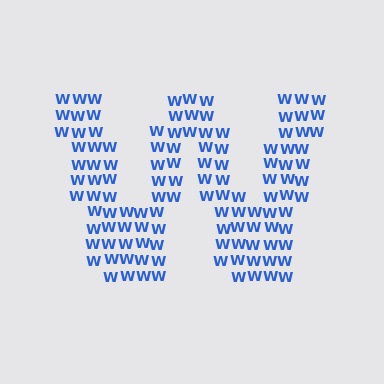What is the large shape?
The large shape is the letter W.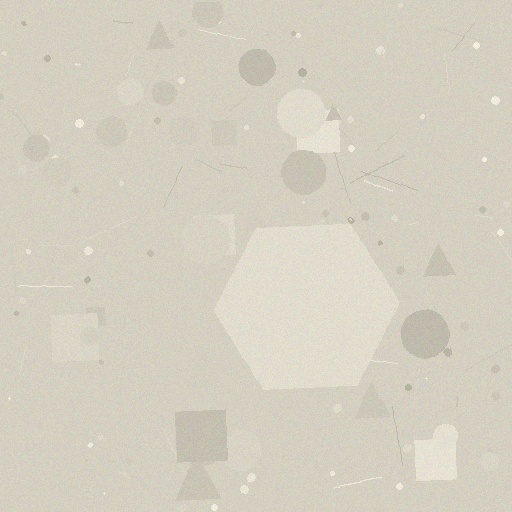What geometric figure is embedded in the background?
A hexagon is embedded in the background.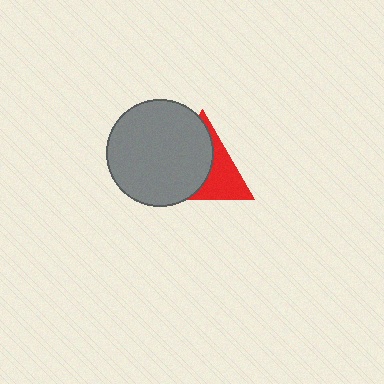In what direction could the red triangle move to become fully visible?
The red triangle could move right. That would shift it out from behind the gray circle entirely.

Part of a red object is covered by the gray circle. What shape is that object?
It is a triangle.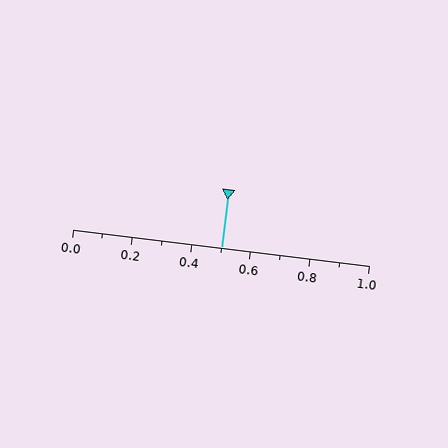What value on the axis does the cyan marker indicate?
The marker indicates approximately 0.5.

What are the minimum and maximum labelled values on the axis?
The axis runs from 0.0 to 1.0.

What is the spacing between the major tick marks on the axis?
The major ticks are spaced 0.2 apart.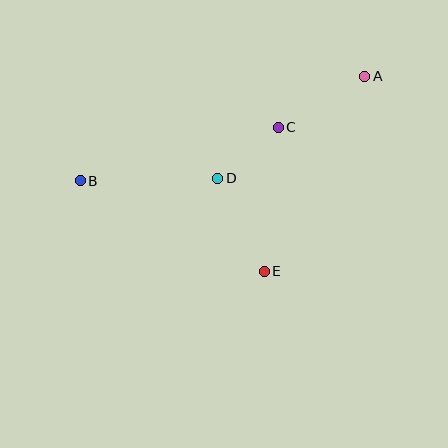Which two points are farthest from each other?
Points A and B are farthest from each other.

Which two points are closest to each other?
Points C and D are closest to each other.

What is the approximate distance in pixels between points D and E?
The distance between D and E is approximately 104 pixels.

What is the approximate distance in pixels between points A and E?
The distance between A and E is approximately 219 pixels.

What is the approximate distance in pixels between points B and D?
The distance between B and D is approximately 138 pixels.